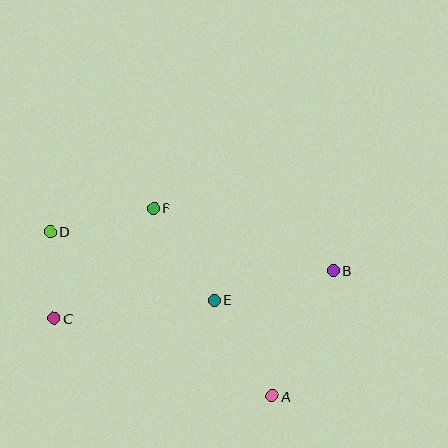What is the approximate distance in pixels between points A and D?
The distance between A and D is approximately 276 pixels.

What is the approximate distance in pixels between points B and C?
The distance between B and C is approximately 283 pixels.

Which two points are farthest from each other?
Points B and D are farthest from each other.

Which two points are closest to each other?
Points C and D are closest to each other.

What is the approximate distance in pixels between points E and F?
The distance between E and F is approximately 110 pixels.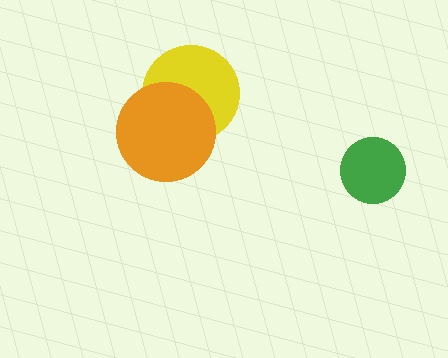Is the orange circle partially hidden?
No, no other shape covers it.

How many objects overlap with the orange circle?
1 object overlaps with the orange circle.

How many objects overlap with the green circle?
0 objects overlap with the green circle.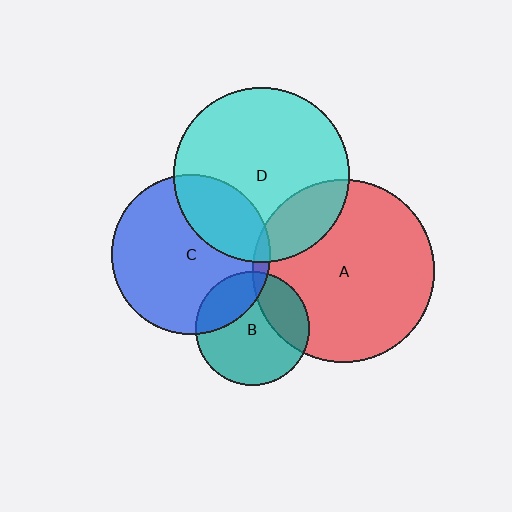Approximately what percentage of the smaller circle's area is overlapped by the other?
Approximately 20%.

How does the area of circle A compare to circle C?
Approximately 1.3 times.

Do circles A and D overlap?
Yes.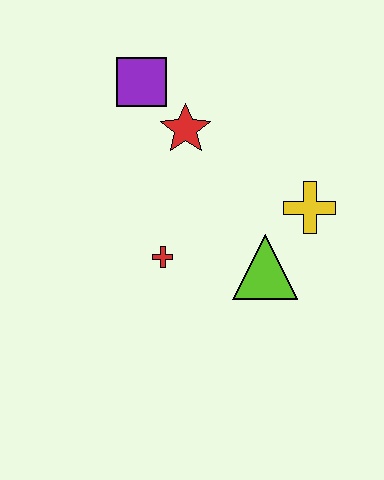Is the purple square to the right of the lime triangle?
No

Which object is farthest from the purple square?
The lime triangle is farthest from the purple square.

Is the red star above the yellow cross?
Yes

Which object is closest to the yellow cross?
The lime triangle is closest to the yellow cross.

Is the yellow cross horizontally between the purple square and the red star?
No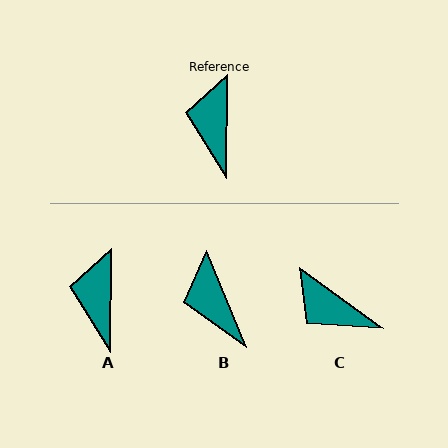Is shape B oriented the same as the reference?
No, it is off by about 23 degrees.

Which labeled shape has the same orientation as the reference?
A.